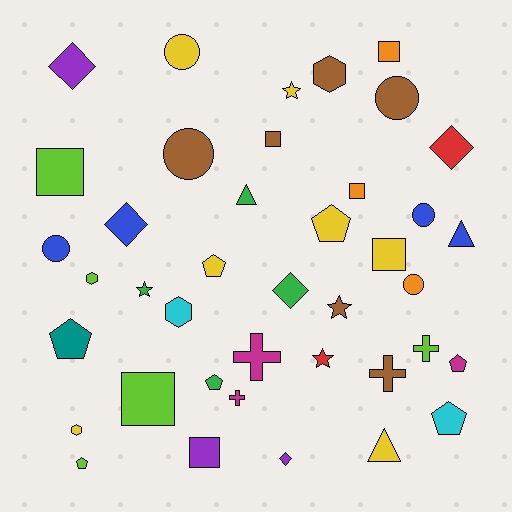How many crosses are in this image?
There are 4 crosses.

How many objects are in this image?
There are 40 objects.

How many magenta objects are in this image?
There are 3 magenta objects.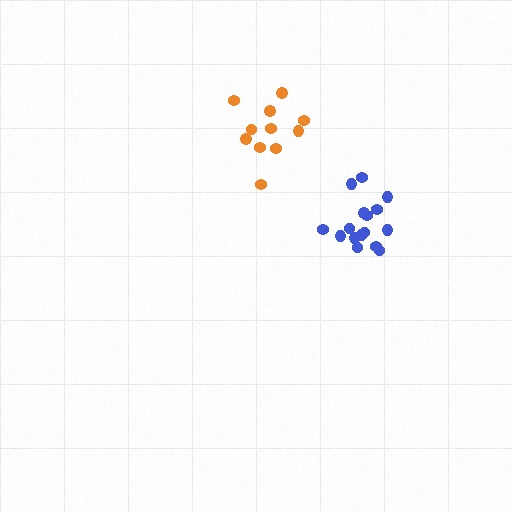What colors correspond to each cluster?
The clusters are colored: orange, blue.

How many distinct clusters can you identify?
There are 2 distinct clusters.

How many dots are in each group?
Group 1: 11 dots, Group 2: 16 dots (27 total).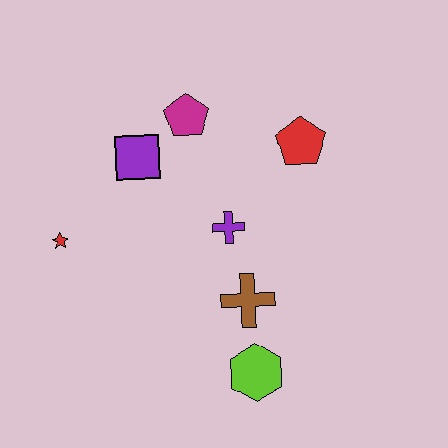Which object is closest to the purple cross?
The brown cross is closest to the purple cross.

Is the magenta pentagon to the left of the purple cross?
Yes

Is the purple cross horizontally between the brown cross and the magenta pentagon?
Yes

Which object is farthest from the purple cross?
The red star is farthest from the purple cross.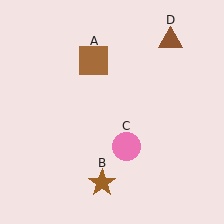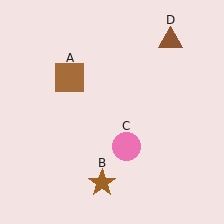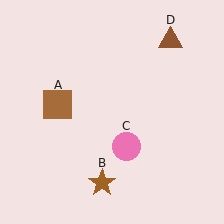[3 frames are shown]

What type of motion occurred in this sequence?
The brown square (object A) rotated counterclockwise around the center of the scene.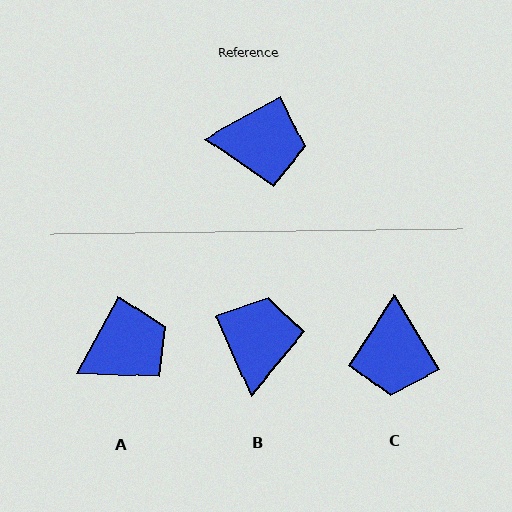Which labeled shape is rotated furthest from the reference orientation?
C, about 88 degrees away.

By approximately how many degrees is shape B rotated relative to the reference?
Approximately 85 degrees counter-clockwise.